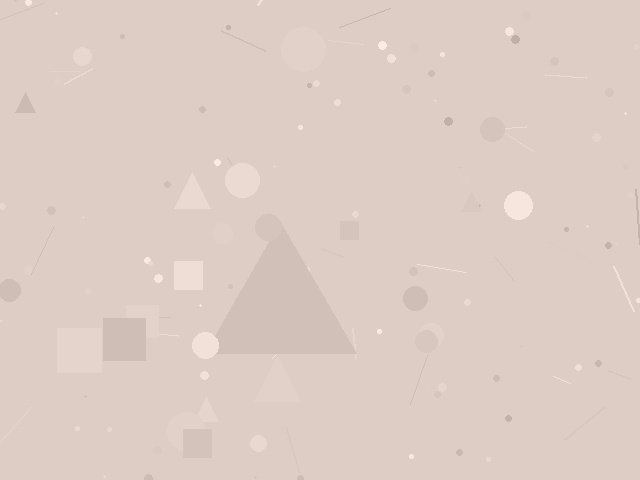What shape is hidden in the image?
A triangle is hidden in the image.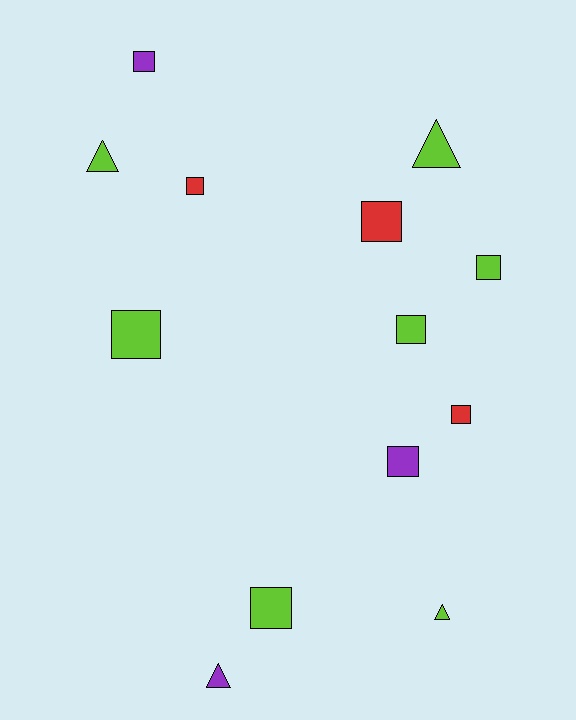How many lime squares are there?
There are 4 lime squares.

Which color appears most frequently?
Lime, with 7 objects.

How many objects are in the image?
There are 13 objects.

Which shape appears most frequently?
Square, with 9 objects.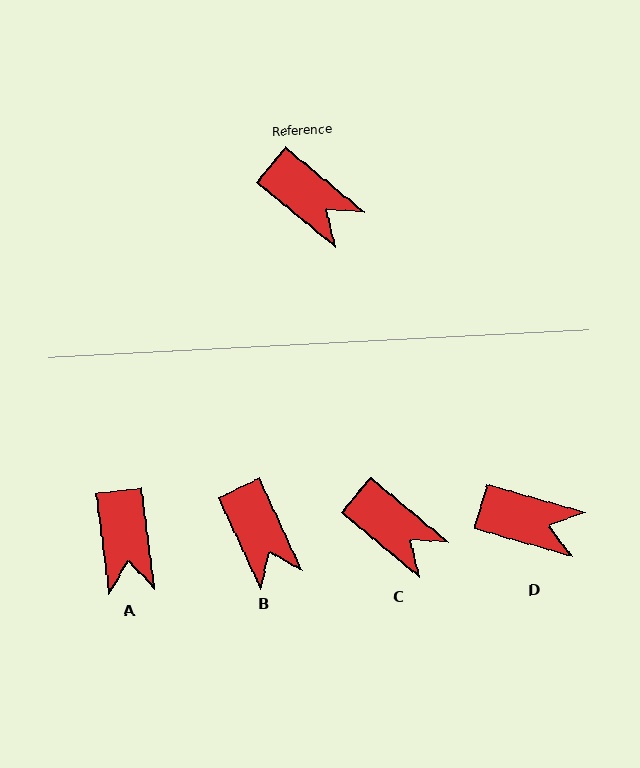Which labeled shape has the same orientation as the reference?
C.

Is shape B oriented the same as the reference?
No, it is off by about 26 degrees.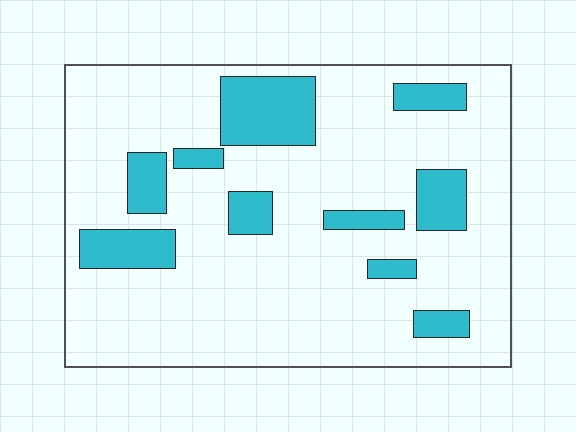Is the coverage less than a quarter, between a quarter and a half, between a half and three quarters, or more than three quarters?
Less than a quarter.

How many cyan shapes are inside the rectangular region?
10.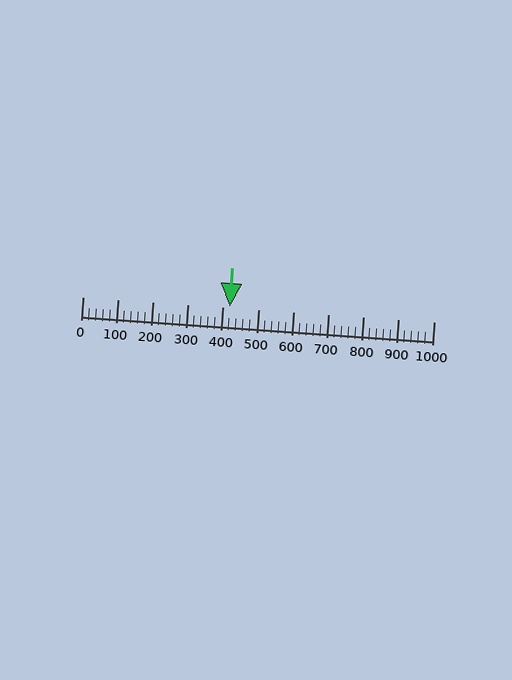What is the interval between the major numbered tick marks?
The major tick marks are spaced 100 units apart.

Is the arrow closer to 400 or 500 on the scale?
The arrow is closer to 400.